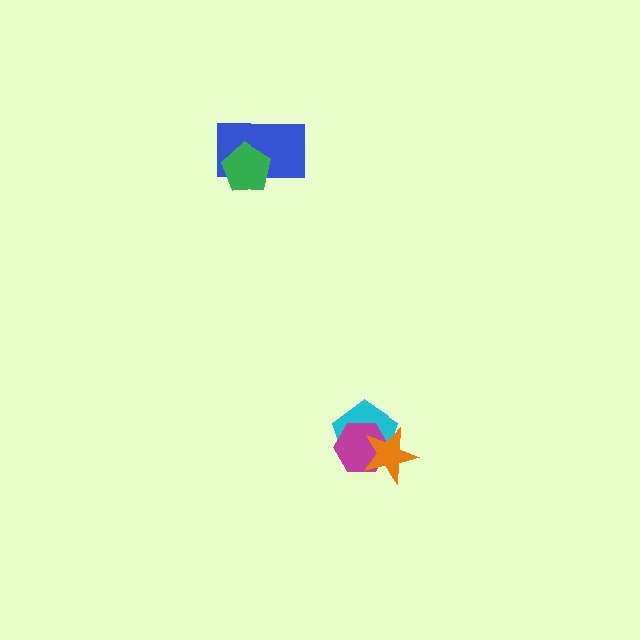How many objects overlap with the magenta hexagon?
2 objects overlap with the magenta hexagon.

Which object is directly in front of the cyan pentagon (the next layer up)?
The magenta hexagon is directly in front of the cyan pentagon.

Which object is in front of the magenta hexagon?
The orange star is in front of the magenta hexagon.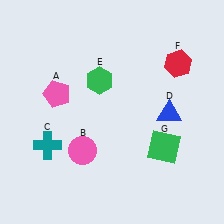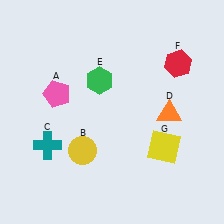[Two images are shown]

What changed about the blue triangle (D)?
In Image 1, D is blue. In Image 2, it changed to orange.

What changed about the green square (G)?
In Image 1, G is green. In Image 2, it changed to yellow.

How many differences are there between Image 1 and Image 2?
There are 3 differences between the two images.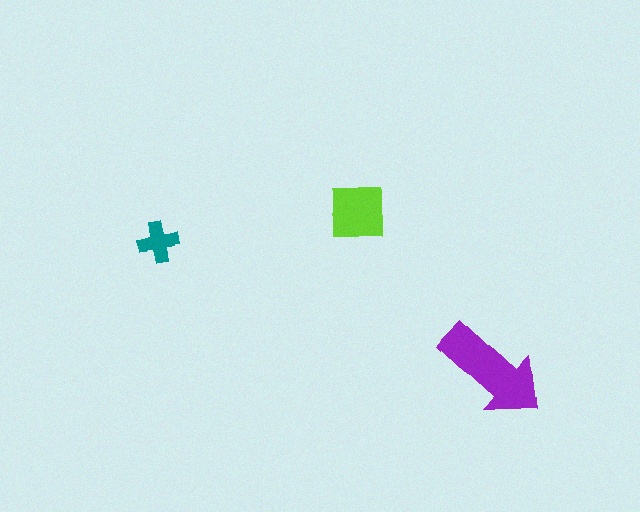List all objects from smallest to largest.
The teal cross, the lime square, the purple arrow.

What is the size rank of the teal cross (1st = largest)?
3rd.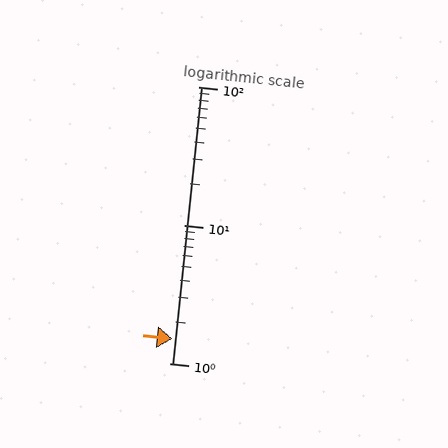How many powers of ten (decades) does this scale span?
The scale spans 2 decades, from 1 to 100.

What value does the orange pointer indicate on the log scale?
The pointer indicates approximately 1.5.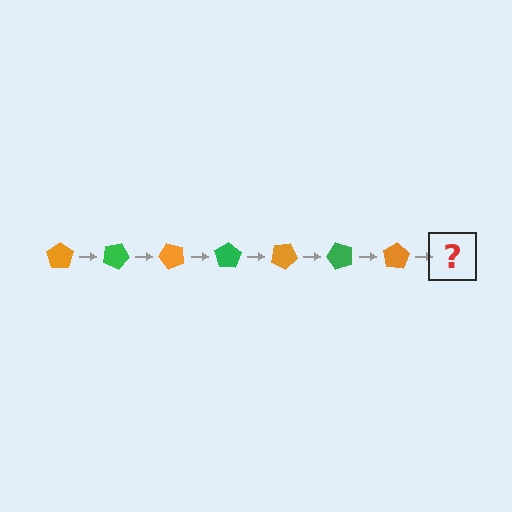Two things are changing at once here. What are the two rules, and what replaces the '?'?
The two rules are that it rotates 25 degrees each step and the color cycles through orange and green. The '?' should be a green pentagon, rotated 175 degrees from the start.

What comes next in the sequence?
The next element should be a green pentagon, rotated 175 degrees from the start.